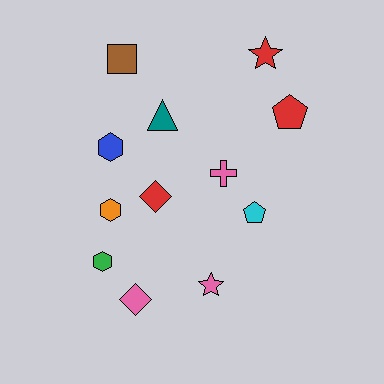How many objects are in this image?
There are 12 objects.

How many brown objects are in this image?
There is 1 brown object.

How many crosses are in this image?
There is 1 cross.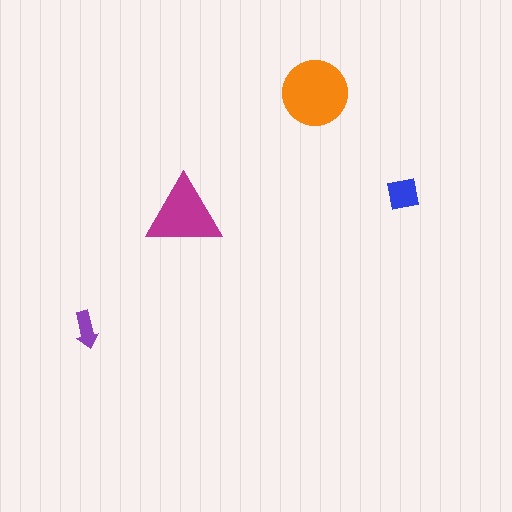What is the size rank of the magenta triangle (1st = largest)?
2nd.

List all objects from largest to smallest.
The orange circle, the magenta triangle, the blue square, the purple arrow.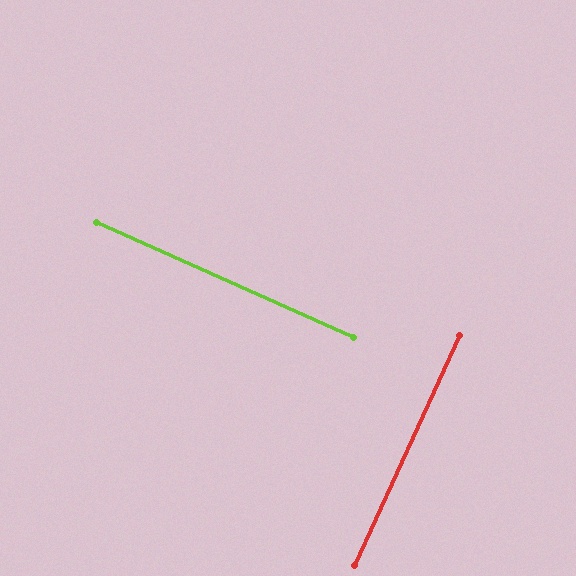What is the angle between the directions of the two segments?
Approximately 89 degrees.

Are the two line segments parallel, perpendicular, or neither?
Perpendicular — they meet at approximately 89°.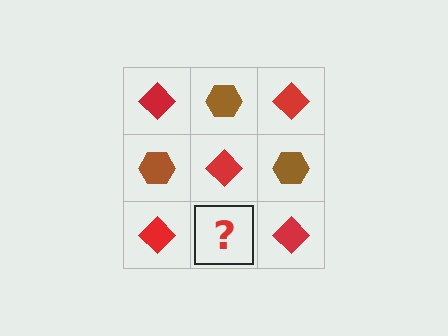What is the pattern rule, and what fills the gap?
The rule is that it alternates red diamond and brown hexagon in a checkerboard pattern. The gap should be filled with a brown hexagon.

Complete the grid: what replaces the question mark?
The question mark should be replaced with a brown hexagon.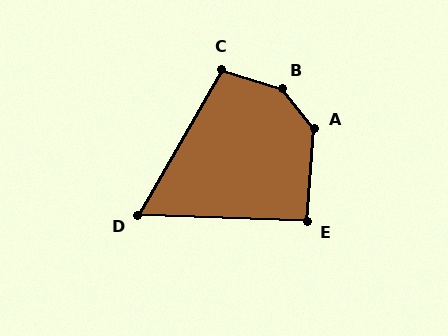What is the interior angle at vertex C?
Approximately 102 degrees (obtuse).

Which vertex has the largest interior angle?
B, at approximately 146 degrees.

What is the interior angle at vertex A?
Approximately 137 degrees (obtuse).